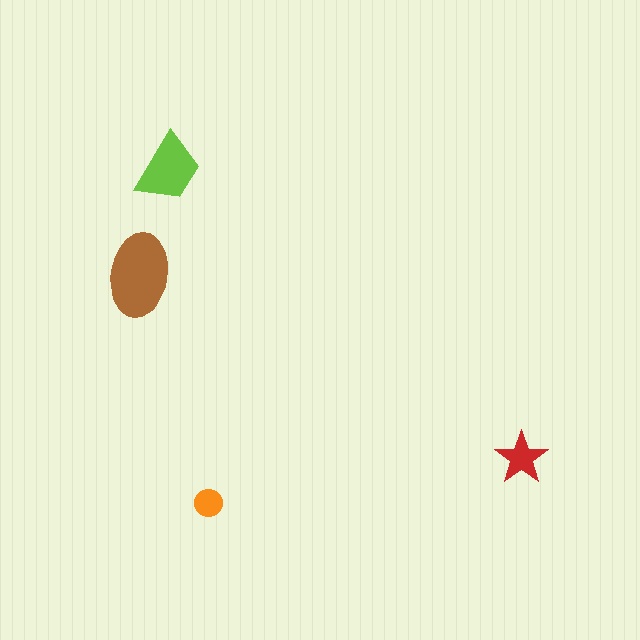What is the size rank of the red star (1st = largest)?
3rd.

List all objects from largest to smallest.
The brown ellipse, the lime trapezoid, the red star, the orange circle.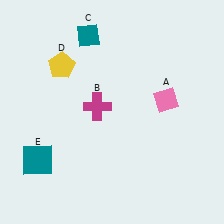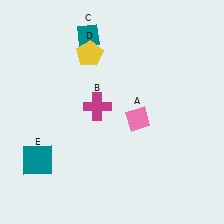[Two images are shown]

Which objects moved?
The objects that moved are: the pink diamond (A), the yellow pentagon (D).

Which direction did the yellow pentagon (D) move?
The yellow pentagon (D) moved right.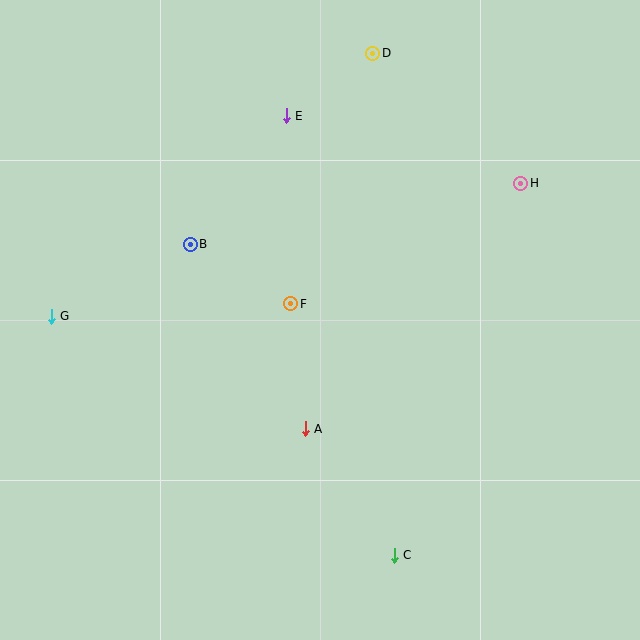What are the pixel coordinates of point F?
Point F is at (291, 304).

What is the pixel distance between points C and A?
The distance between C and A is 155 pixels.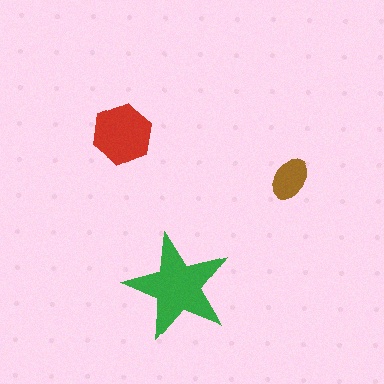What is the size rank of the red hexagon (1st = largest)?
2nd.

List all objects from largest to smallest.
The green star, the red hexagon, the brown ellipse.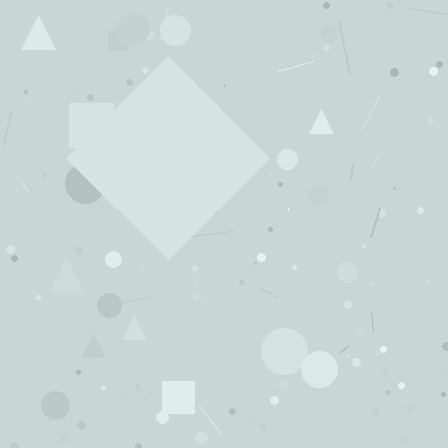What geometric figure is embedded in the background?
A diamond is embedded in the background.